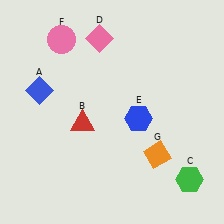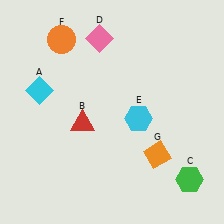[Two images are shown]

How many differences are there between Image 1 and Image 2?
There are 3 differences between the two images.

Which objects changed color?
A changed from blue to cyan. E changed from blue to cyan. F changed from pink to orange.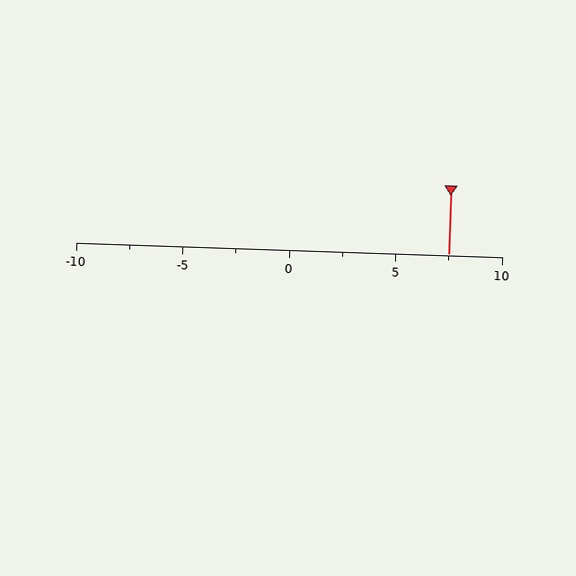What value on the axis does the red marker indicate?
The marker indicates approximately 7.5.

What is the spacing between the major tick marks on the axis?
The major ticks are spaced 5 apart.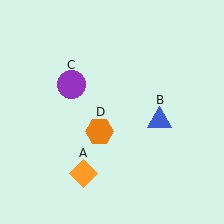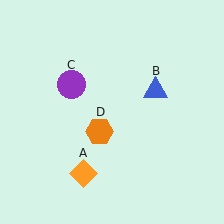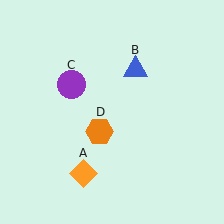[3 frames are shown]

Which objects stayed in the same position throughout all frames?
Orange diamond (object A) and purple circle (object C) and orange hexagon (object D) remained stationary.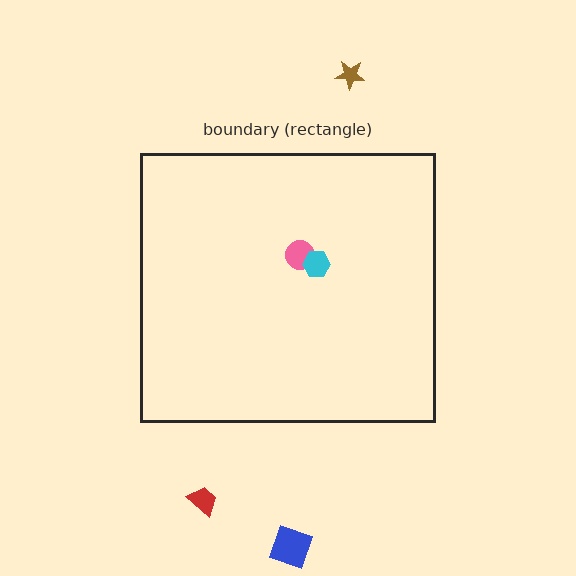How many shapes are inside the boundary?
2 inside, 3 outside.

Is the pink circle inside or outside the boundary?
Inside.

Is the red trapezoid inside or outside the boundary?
Outside.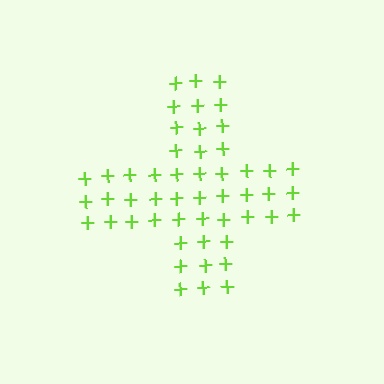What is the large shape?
The large shape is a cross.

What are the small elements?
The small elements are plus signs.